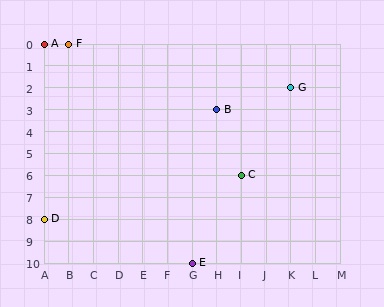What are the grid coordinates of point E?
Point E is at grid coordinates (G, 10).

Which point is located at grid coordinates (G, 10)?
Point E is at (G, 10).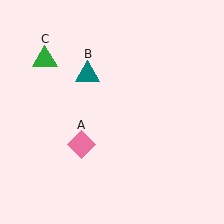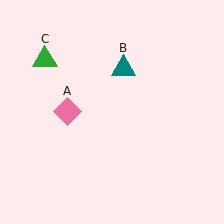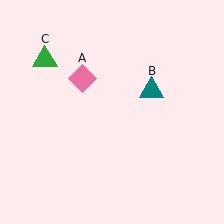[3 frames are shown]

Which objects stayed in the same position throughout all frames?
Green triangle (object C) remained stationary.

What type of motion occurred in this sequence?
The pink diamond (object A), teal triangle (object B) rotated clockwise around the center of the scene.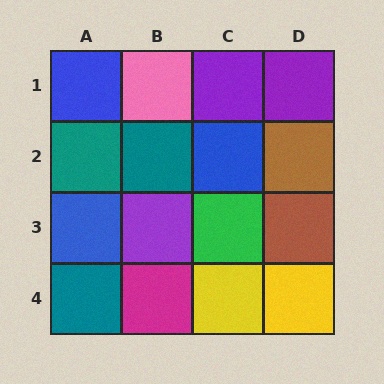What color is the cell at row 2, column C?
Blue.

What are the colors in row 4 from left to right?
Teal, magenta, yellow, yellow.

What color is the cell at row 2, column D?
Brown.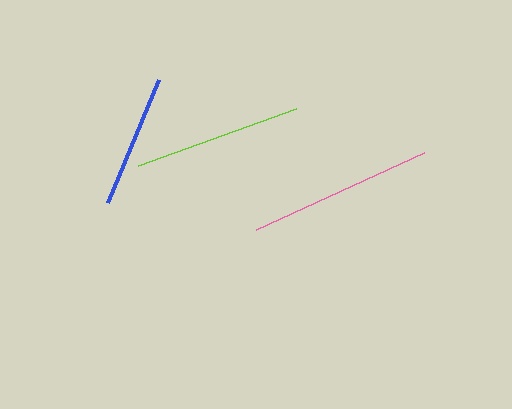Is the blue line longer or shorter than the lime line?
The lime line is longer than the blue line.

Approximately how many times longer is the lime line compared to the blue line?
The lime line is approximately 1.3 times the length of the blue line.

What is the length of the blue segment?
The blue segment is approximately 134 pixels long.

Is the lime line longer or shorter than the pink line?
The pink line is longer than the lime line.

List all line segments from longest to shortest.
From longest to shortest: pink, lime, blue.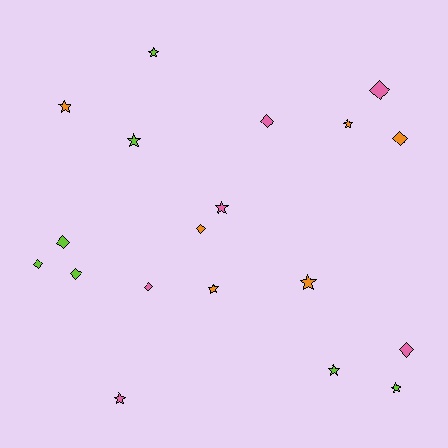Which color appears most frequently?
Lime, with 7 objects.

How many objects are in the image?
There are 19 objects.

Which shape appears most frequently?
Star, with 10 objects.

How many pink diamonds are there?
There are 4 pink diamonds.